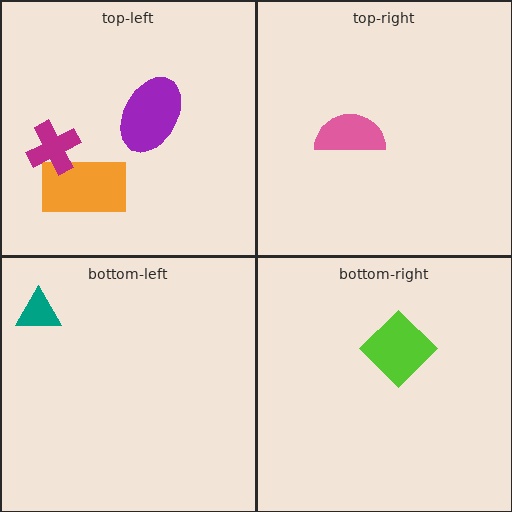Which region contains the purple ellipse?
The top-left region.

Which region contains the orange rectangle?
The top-left region.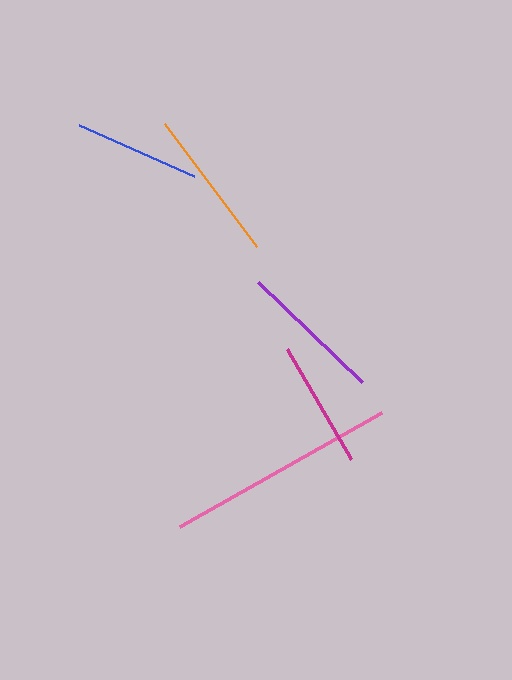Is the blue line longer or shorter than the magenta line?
The magenta line is longer than the blue line.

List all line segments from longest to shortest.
From longest to shortest: pink, orange, purple, magenta, blue.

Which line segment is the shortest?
The blue line is the shortest at approximately 126 pixels.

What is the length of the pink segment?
The pink segment is approximately 232 pixels long.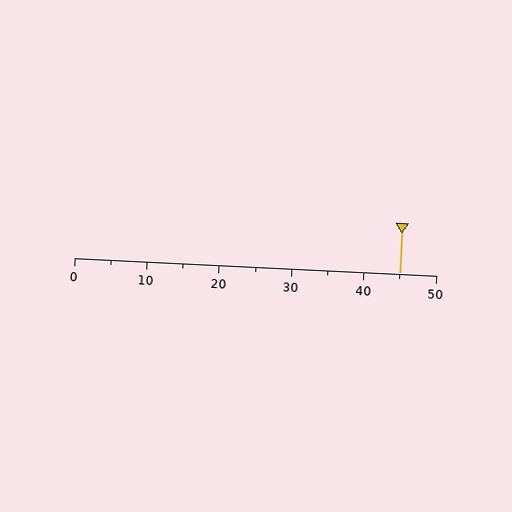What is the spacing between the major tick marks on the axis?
The major ticks are spaced 10 apart.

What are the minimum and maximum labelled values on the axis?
The axis runs from 0 to 50.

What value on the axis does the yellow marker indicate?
The marker indicates approximately 45.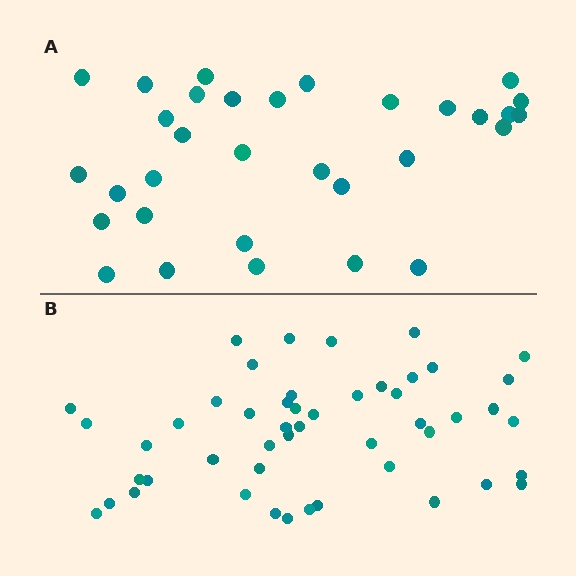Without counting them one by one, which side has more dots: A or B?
Region B (the bottom region) has more dots.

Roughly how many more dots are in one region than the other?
Region B has approximately 15 more dots than region A.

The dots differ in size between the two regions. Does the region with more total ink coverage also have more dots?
No. Region A has more total ink coverage because its dots are larger, but region B actually contains more individual dots. Total area can be misleading — the number of items is what matters here.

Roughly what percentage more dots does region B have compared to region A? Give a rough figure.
About 55% more.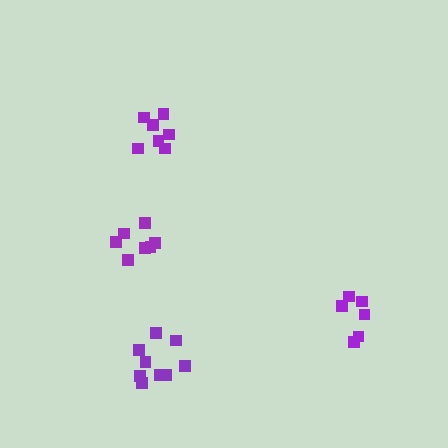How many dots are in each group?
Group 1: 9 dots, Group 2: 7 dots, Group 3: 6 dots, Group 4: 7 dots (29 total).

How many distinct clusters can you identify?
There are 4 distinct clusters.